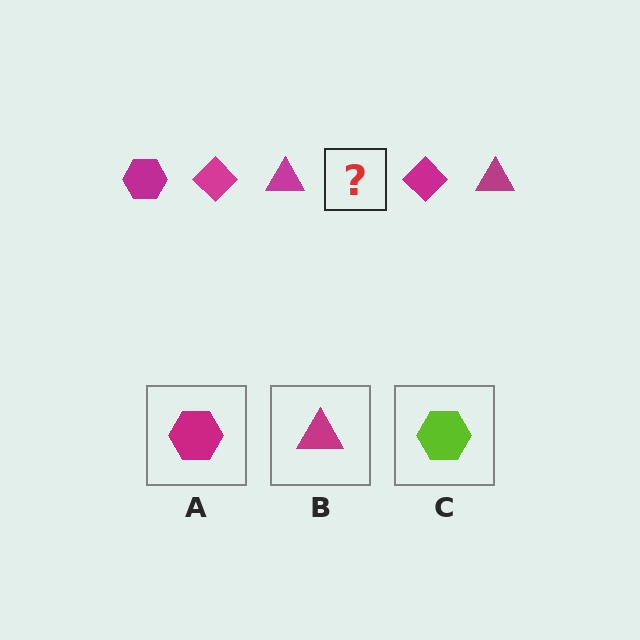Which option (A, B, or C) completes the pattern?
A.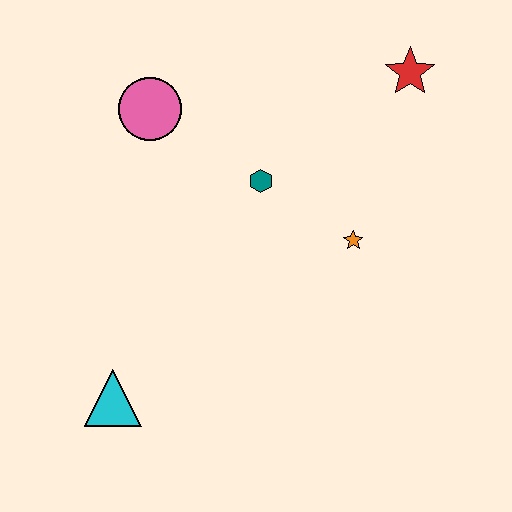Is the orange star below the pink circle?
Yes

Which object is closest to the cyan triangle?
The teal hexagon is closest to the cyan triangle.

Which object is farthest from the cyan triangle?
The red star is farthest from the cyan triangle.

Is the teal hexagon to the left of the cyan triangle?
No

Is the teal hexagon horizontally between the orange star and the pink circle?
Yes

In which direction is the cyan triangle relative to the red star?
The cyan triangle is below the red star.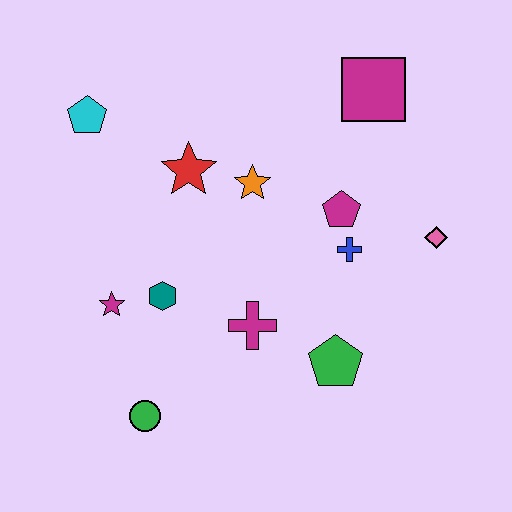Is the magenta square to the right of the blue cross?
Yes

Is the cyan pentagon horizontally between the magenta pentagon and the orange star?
No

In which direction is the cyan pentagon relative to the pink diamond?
The cyan pentagon is to the left of the pink diamond.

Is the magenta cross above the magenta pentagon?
No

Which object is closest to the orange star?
The red star is closest to the orange star.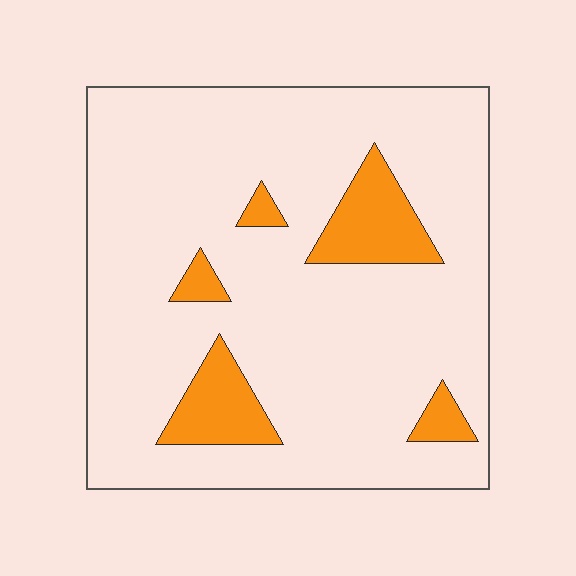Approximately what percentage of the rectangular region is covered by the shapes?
Approximately 15%.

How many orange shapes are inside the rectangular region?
5.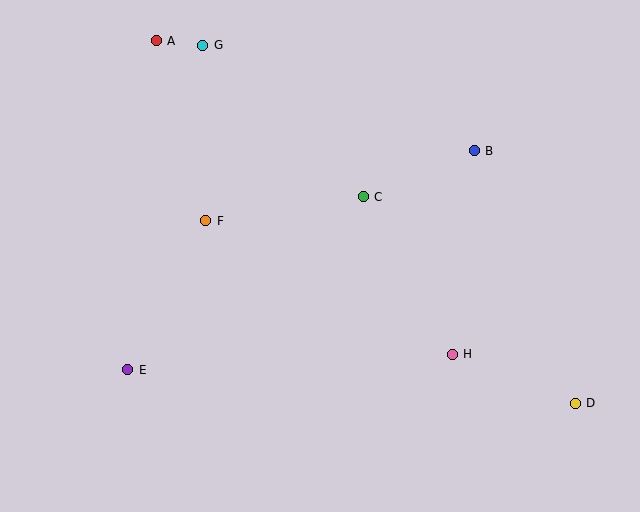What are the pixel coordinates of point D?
Point D is at (575, 403).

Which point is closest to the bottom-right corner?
Point D is closest to the bottom-right corner.